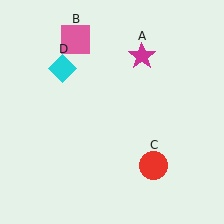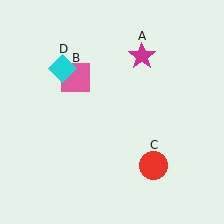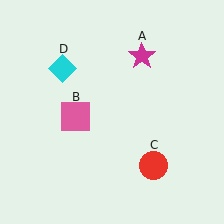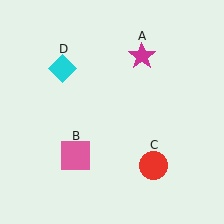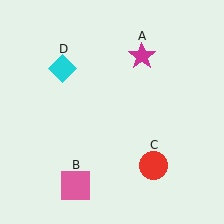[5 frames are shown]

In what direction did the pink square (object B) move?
The pink square (object B) moved down.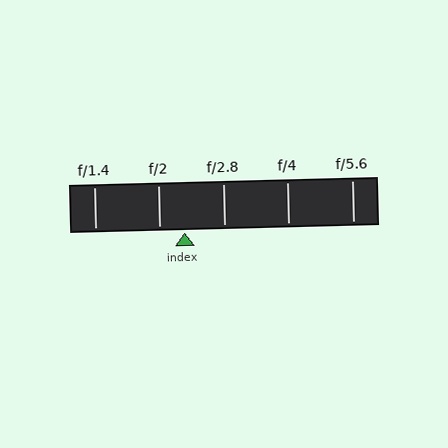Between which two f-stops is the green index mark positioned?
The index mark is between f/2 and f/2.8.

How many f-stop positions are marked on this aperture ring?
There are 5 f-stop positions marked.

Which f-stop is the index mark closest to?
The index mark is closest to f/2.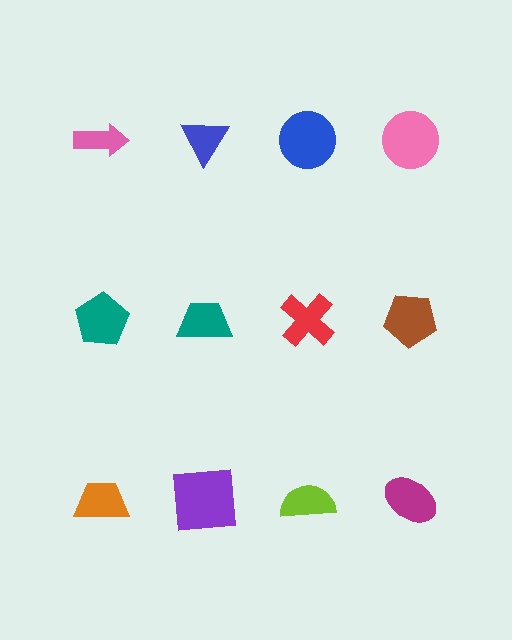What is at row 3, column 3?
A lime semicircle.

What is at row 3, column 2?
A purple square.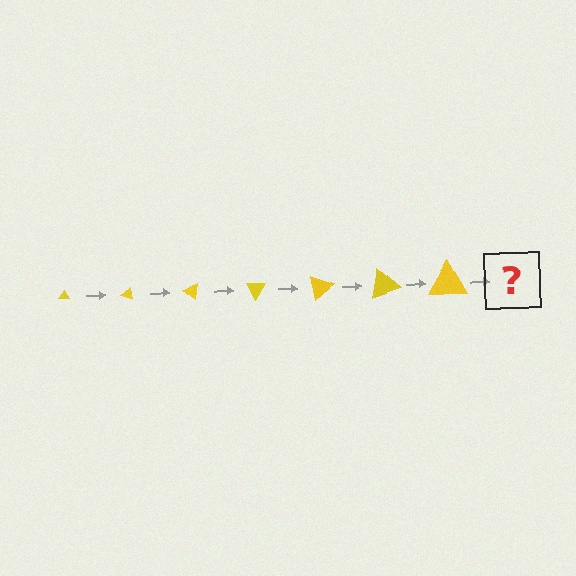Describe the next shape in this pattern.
It should be a triangle, larger than the previous one and rotated 140 degrees from the start.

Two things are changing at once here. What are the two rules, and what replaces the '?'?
The two rules are that the triangle grows larger each step and it rotates 20 degrees each step. The '?' should be a triangle, larger than the previous one and rotated 140 degrees from the start.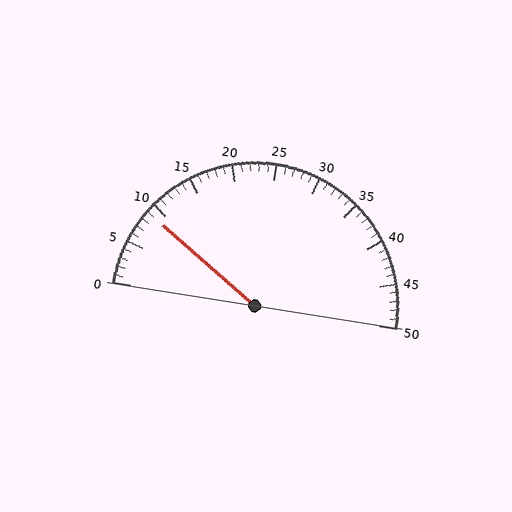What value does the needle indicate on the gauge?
The needle indicates approximately 9.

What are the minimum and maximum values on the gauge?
The gauge ranges from 0 to 50.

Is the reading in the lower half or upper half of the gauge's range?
The reading is in the lower half of the range (0 to 50).